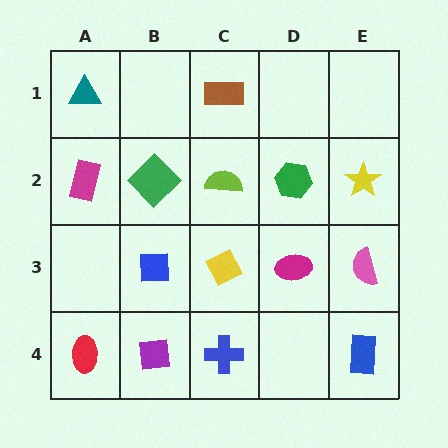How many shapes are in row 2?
5 shapes.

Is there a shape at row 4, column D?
No, that cell is empty.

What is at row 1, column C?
A brown rectangle.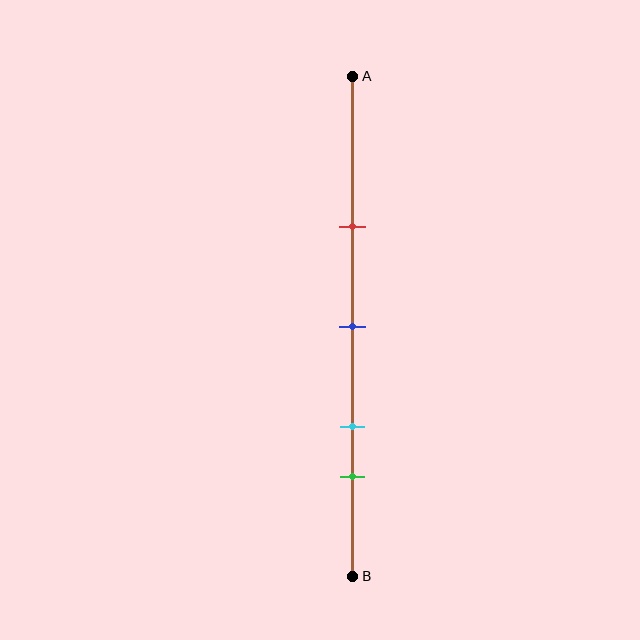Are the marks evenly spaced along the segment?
No, the marks are not evenly spaced.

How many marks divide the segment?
There are 4 marks dividing the segment.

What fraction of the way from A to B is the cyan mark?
The cyan mark is approximately 70% (0.7) of the way from A to B.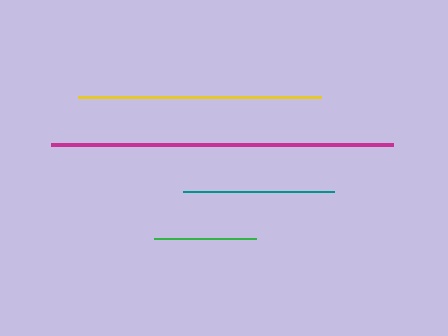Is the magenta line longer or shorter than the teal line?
The magenta line is longer than the teal line.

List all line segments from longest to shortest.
From longest to shortest: magenta, yellow, teal, green.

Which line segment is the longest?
The magenta line is the longest at approximately 341 pixels.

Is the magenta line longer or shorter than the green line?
The magenta line is longer than the green line.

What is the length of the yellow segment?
The yellow segment is approximately 243 pixels long.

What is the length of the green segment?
The green segment is approximately 102 pixels long.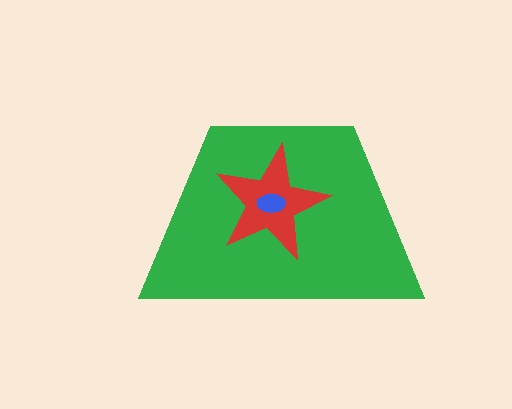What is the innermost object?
The blue ellipse.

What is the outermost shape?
The green trapezoid.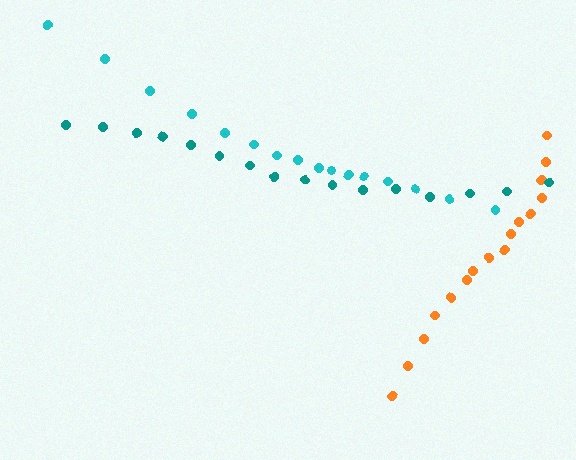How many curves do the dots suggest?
There are 3 distinct paths.